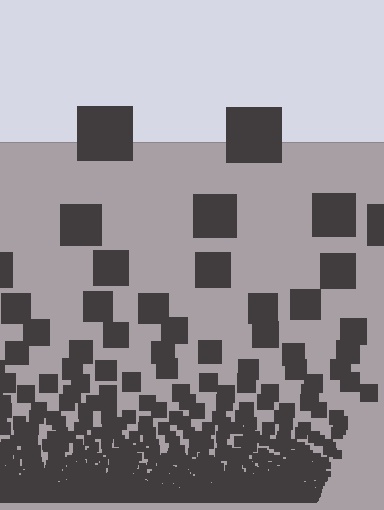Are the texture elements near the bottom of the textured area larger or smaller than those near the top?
Smaller. The gradient is inverted — elements near the bottom are smaller and denser.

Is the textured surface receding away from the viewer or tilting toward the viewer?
The surface appears to tilt toward the viewer. Texture elements get larger and sparser toward the top.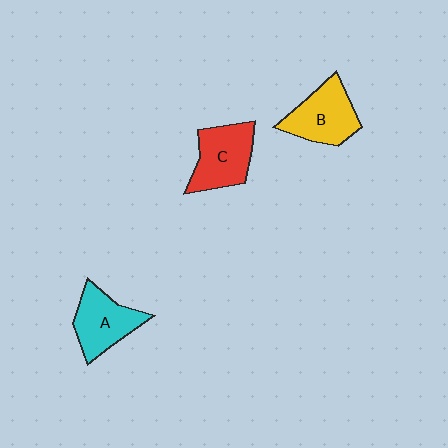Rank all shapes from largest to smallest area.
From largest to smallest: C (red), B (yellow), A (cyan).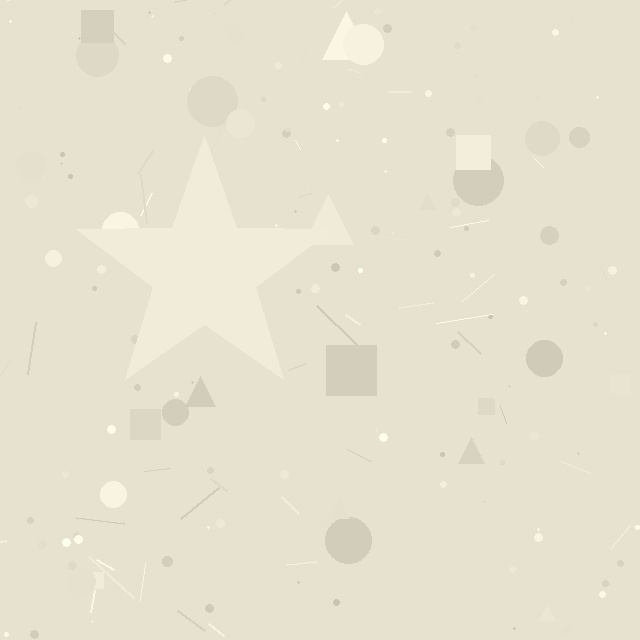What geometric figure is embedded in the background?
A star is embedded in the background.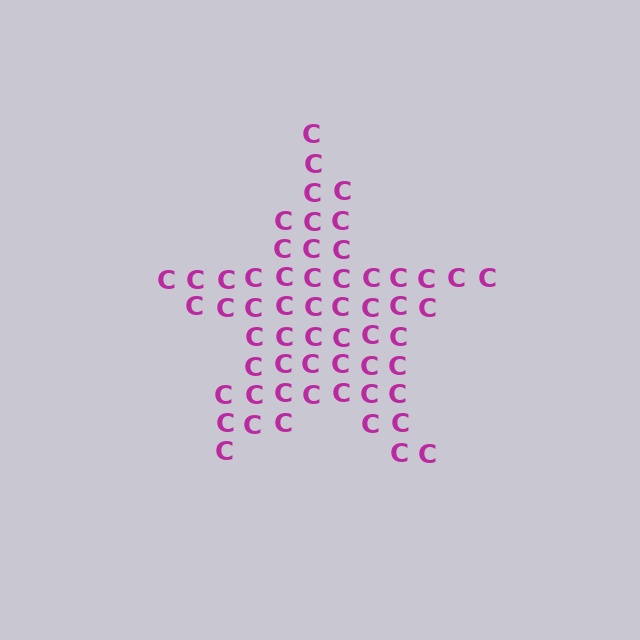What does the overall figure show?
The overall figure shows a star.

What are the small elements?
The small elements are letter C's.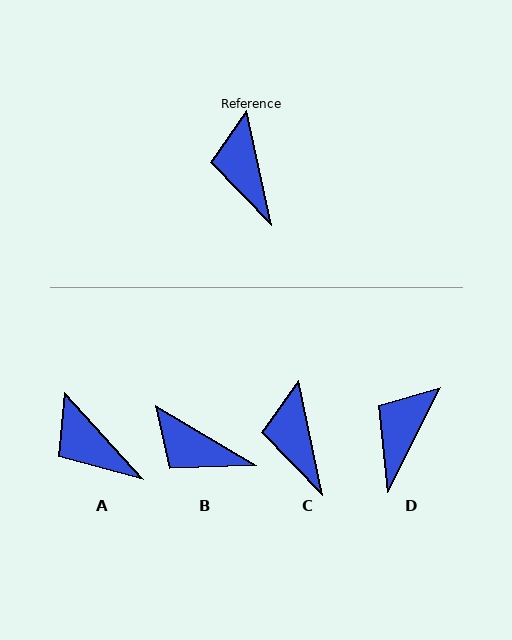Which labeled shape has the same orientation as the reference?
C.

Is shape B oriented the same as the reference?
No, it is off by about 47 degrees.